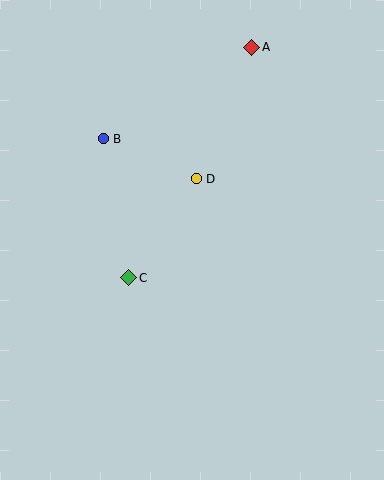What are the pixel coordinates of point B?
Point B is at (103, 139).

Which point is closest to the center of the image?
Point D at (196, 179) is closest to the center.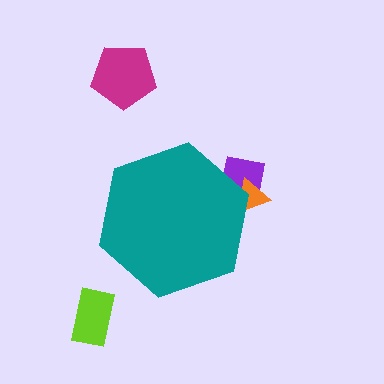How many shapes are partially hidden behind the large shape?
2 shapes are partially hidden.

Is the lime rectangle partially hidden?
No, the lime rectangle is fully visible.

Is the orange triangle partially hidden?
Yes, the orange triangle is partially hidden behind the teal hexagon.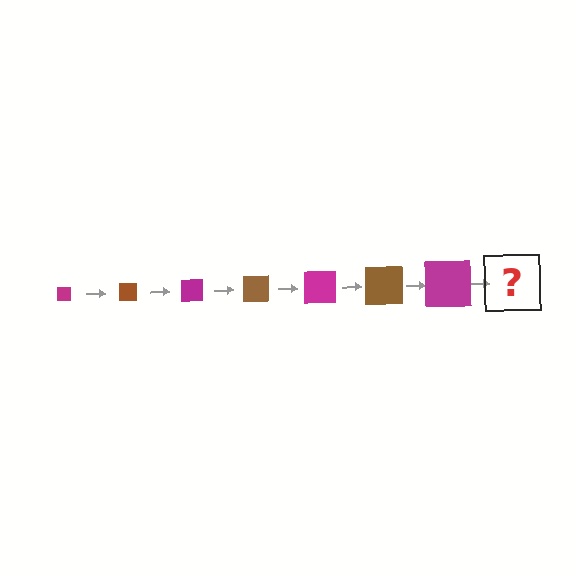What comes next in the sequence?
The next element should be a brown square, larger than the previous one.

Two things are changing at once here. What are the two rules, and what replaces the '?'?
The two rules are that the square grows larger each step and the color cycles through magenta and brown. The '?' should be a brown square, larger than the previous one.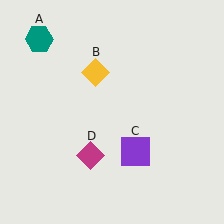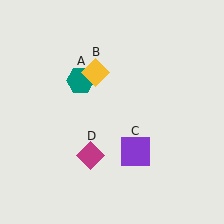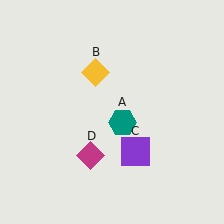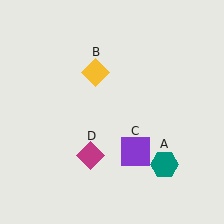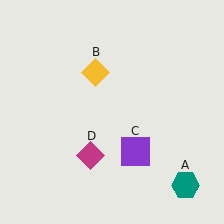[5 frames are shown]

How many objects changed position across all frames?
1 object changed position: teal hexagon (object A).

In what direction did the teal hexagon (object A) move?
The teal hexagon (object A) moved down and to the right.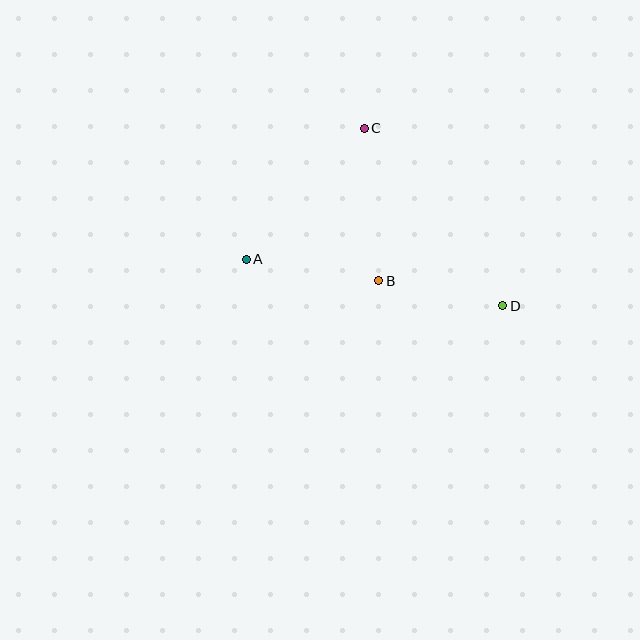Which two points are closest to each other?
Points B and D are closest to each other.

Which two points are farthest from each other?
Points A and D are farthest from each other.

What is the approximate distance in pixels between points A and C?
The distance between A and C is approximately 176 pixels.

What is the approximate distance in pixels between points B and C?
The distance between B and C is approximately 153 pixels.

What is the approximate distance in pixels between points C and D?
The distance between C and D is approximately 225 pixels.